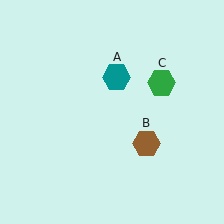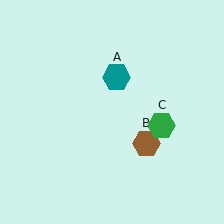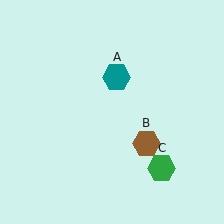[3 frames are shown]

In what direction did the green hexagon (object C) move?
The green hexagon (object C) moved down.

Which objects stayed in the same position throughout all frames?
Teal hexagon (object A) and brown hexagon (object B) remained stationary.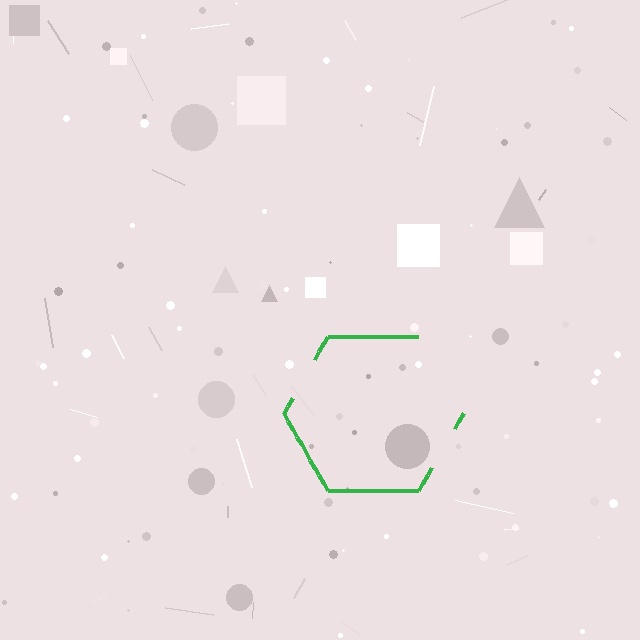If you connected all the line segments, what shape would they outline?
They would outline a hexagon.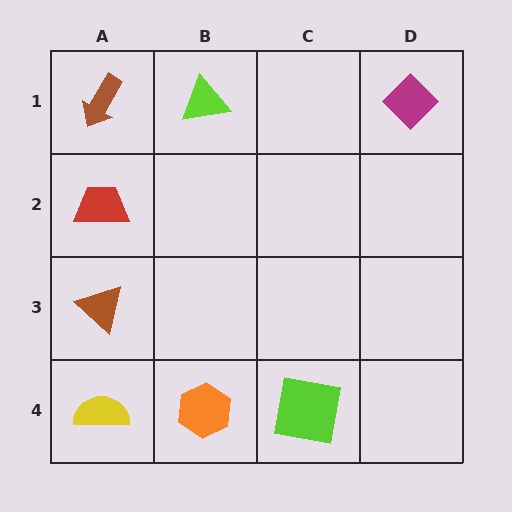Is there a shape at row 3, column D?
No, that cell is empty.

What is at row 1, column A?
A brown arrow.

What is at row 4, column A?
A yellow semicircle.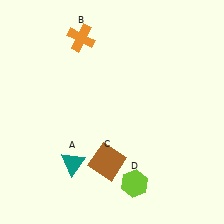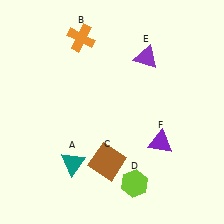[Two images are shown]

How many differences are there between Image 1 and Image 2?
There are 2 differences between the two images.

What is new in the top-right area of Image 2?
A purple triangle (E) was added in the top-right area of Image 2.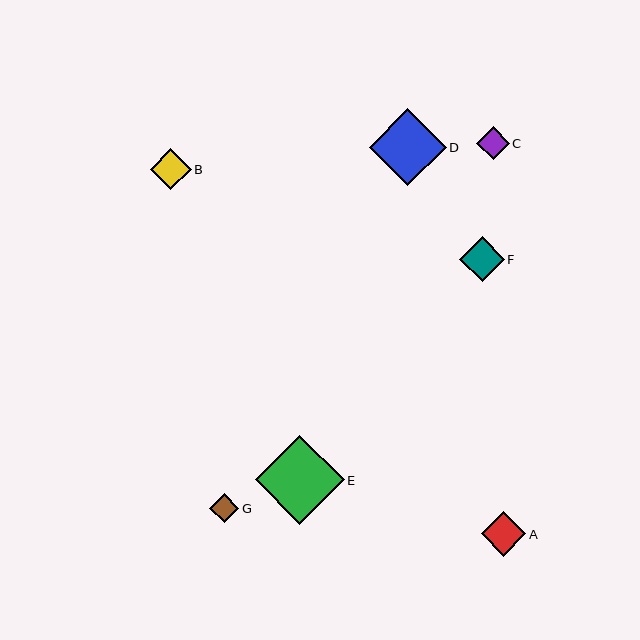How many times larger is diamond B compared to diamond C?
Diamond B is approximately 1.3 times the size of diamond C.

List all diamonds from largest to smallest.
From largest to smallest: E, D, F, A, B, C, G.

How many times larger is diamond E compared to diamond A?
Diamond E is approximately 2.0 times the size of diamond A.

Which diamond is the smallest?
Diamond G is the smallest with a size of approximately 29 pixels.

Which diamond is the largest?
Diamond E is the largest with a size of approximately 89 pixels.